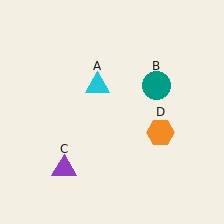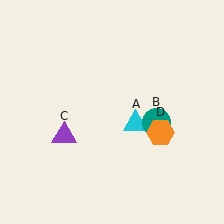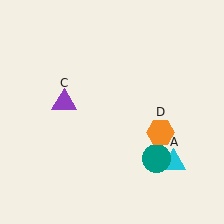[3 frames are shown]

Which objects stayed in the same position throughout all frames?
Orange hexagon (object D) remained stationary.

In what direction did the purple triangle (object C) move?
The purple triangle (object C) moved up.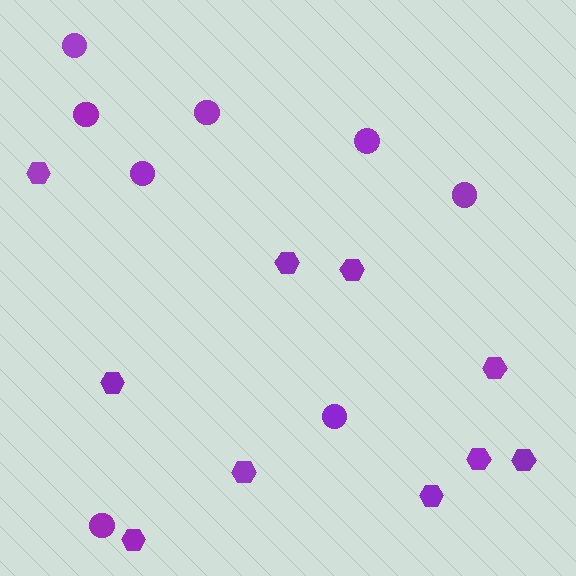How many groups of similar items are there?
There are 2 groups: one group of circles (8) and one group of hexagons (10).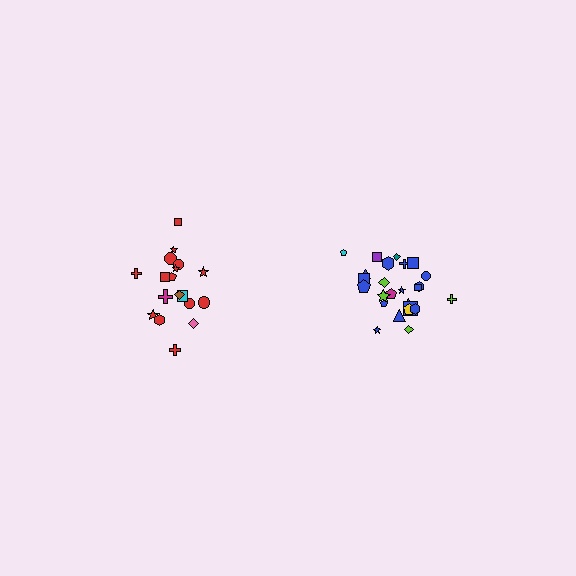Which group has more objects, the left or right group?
The right group.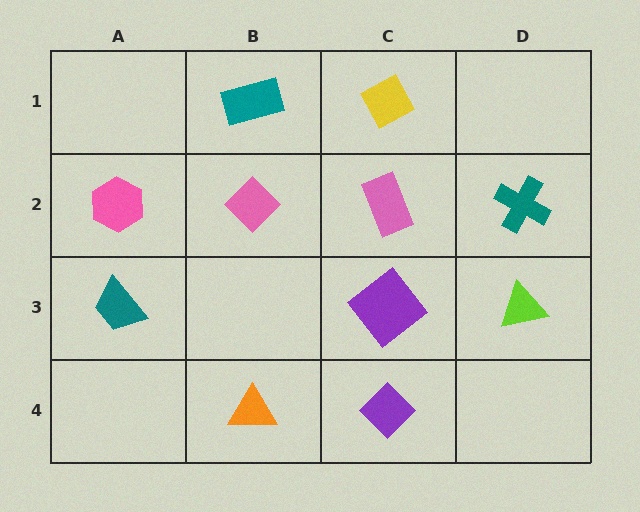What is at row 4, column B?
An orange triangle.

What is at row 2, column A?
A pink hexagon.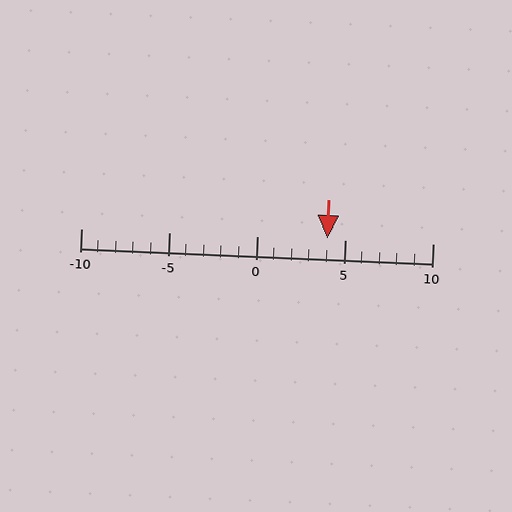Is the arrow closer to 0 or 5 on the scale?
The arrow is closer to 5.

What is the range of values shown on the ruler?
The ruler shows values from -10 to 10.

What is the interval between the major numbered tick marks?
The major tick marks are spaced 5 units apart.